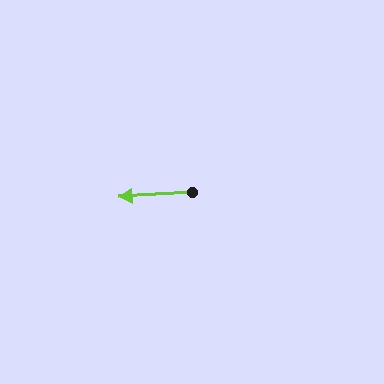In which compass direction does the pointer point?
West.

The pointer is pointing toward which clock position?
Roughly 9 o'clock.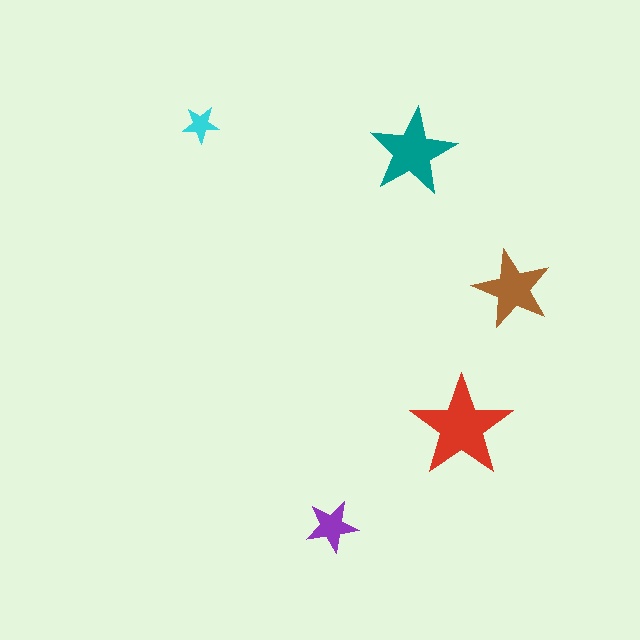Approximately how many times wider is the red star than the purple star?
About 2 times wider.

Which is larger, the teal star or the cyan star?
The teal one.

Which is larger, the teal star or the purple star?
The teal one.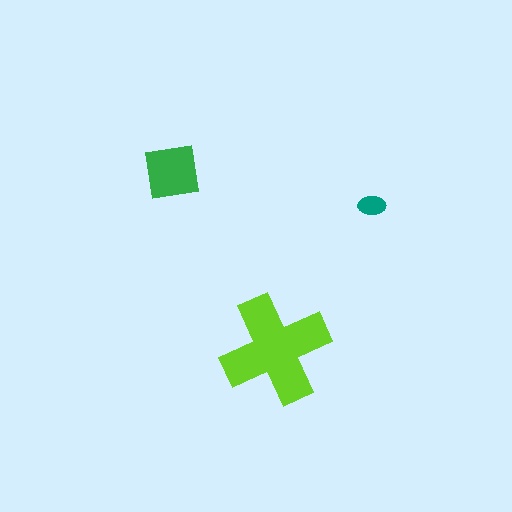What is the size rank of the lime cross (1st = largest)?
1st.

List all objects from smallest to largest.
The teal ellipse, the green square, the lime cross.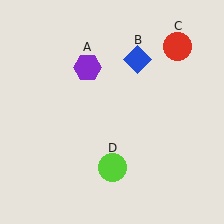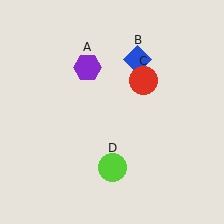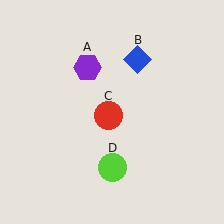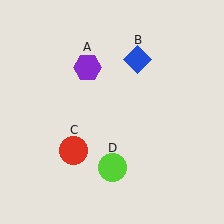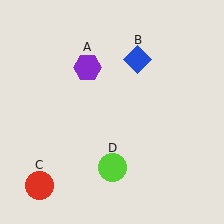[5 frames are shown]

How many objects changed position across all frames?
1 object changed position: red circle (object C).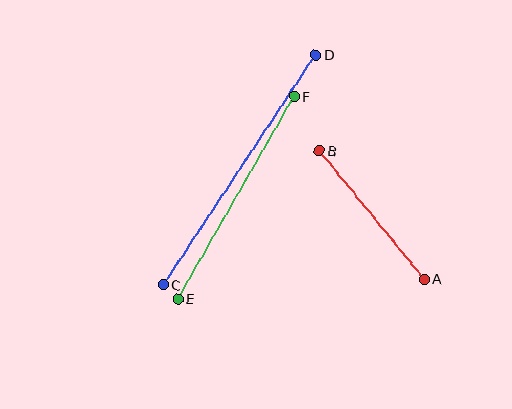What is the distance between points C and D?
The distance is approximately 275 pixels.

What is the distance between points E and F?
The distance is approximately 233 pixels.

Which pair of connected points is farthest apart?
Points C and D are farthest apart.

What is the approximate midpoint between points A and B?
The midpoint is at approximately (372, 215) pixels.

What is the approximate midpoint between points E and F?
The midpoint is at approximately (236, 198) pixels.